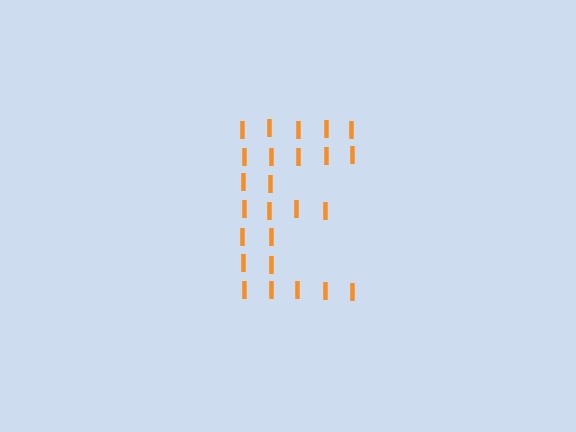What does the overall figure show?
The overall figure shows the letter E.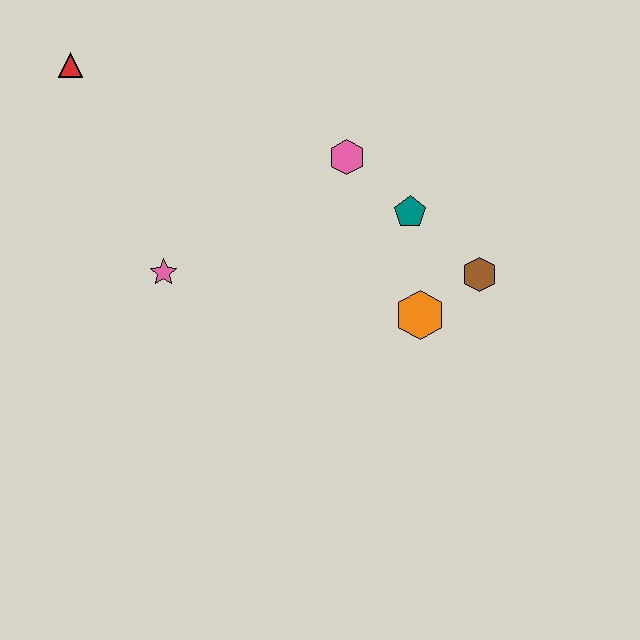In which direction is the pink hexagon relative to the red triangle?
The pink hexagon is to the right of the red triangle.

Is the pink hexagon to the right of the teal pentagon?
No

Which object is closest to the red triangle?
The pink star is closest to the red triangle.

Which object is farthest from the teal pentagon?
The red triangle is farthest from the teal pentagon.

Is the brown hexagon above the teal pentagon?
No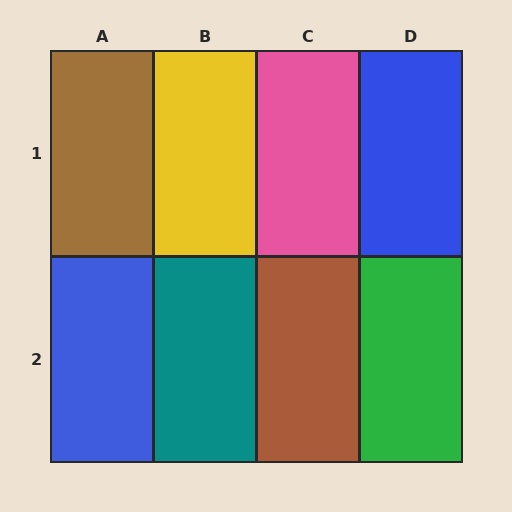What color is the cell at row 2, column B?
Teal.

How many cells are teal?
1 cell is teal.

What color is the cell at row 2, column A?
Blue.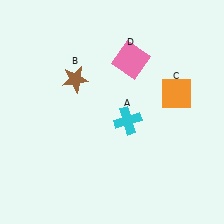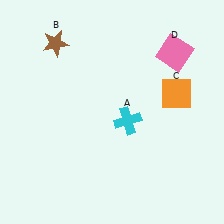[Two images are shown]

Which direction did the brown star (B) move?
The brown star (B) moved up.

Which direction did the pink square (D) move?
The pink square (D) moved right.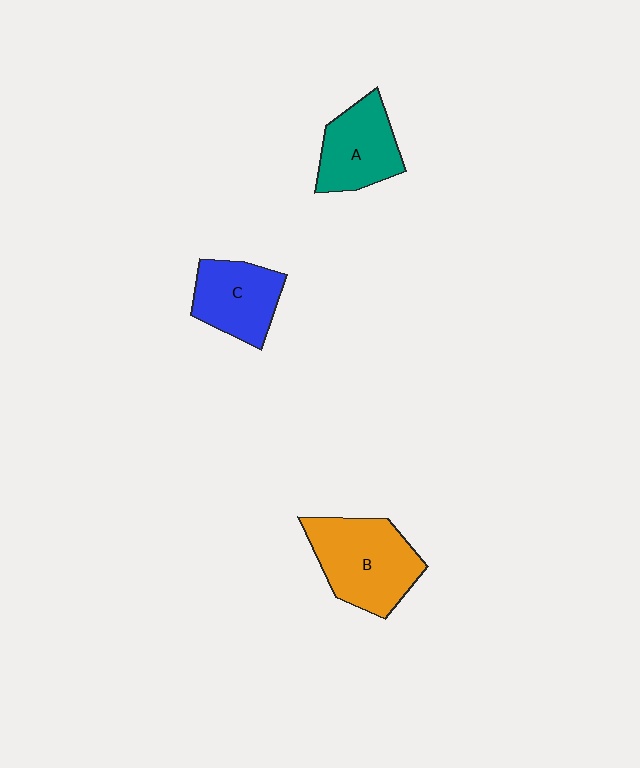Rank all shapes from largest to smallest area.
From largest to smallest: B (orange), A (teal), C (blue).